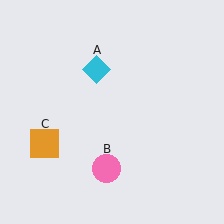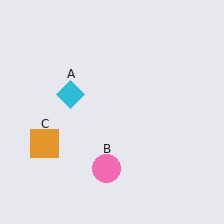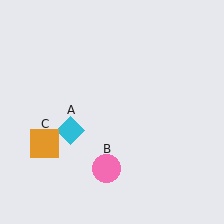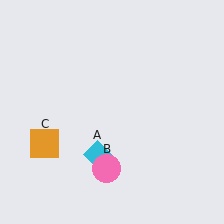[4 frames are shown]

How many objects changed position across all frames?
1 object changed position: cyan diamond (object A).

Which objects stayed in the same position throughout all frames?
Pink circle (object B) and orange square (object C) remained stationary.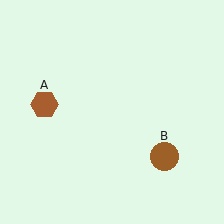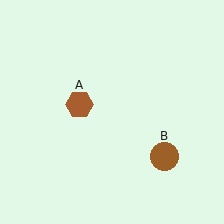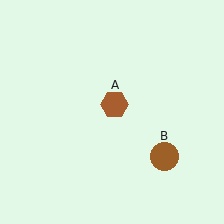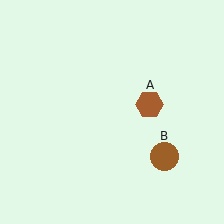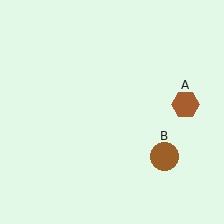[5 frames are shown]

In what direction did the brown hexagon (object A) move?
The brown hexagon (object A) moved right.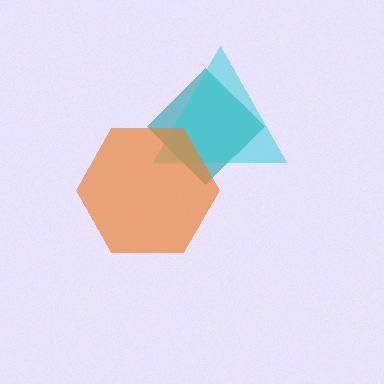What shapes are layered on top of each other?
The layered shapes are: a teal diamond, a cyan triangle, an orange hexagon.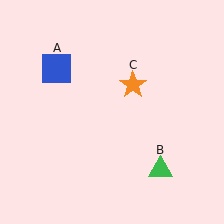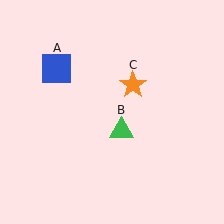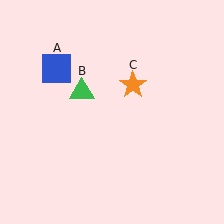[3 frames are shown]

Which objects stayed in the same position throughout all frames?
Blue square (object A) and orange star (object C) remained stationary.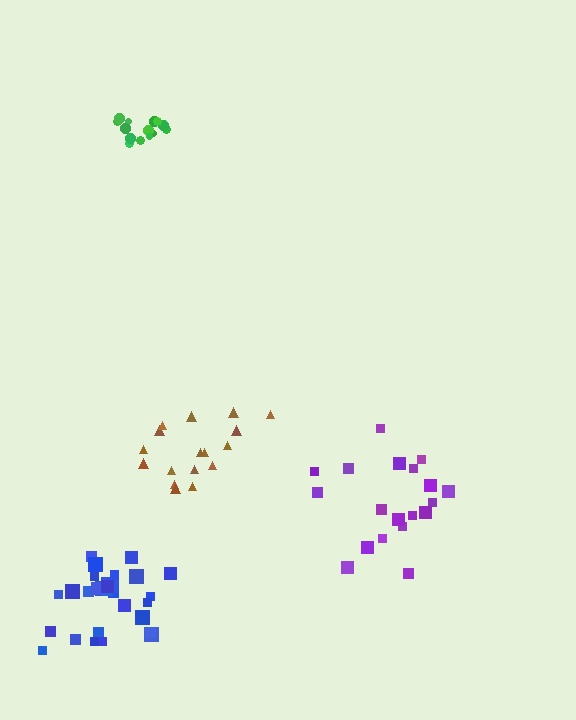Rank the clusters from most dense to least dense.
green, blue, brown, purple.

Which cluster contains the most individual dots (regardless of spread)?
Blue (30).